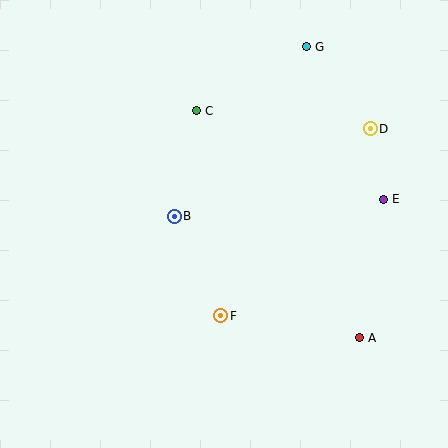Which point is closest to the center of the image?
Point B at (174, 216) is closest to the center.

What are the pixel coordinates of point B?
Point B is at (174, 216).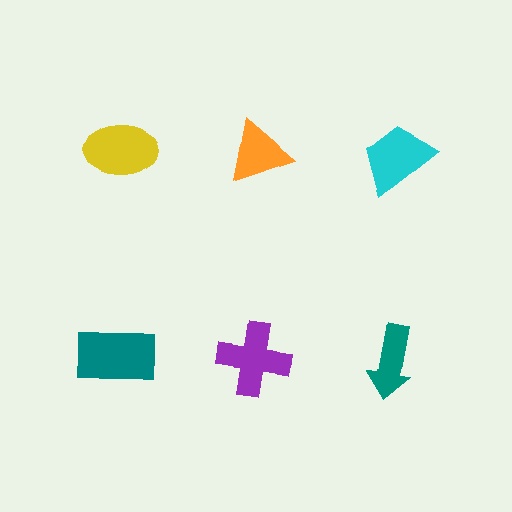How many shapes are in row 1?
3 shapes.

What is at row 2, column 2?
A purple cross.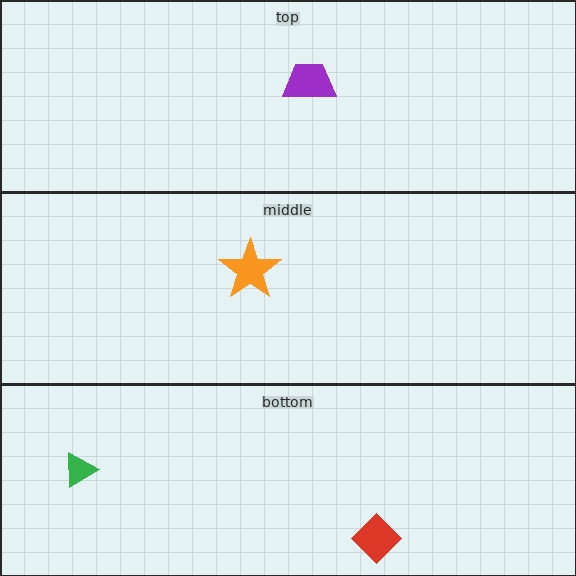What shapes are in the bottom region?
The red diamond, the green triangle.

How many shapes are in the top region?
1.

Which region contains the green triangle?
The bottom region.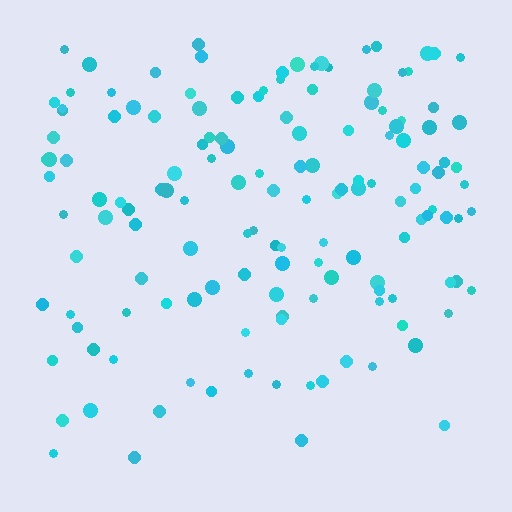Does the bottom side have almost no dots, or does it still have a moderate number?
Still a moderate number, just noticeably fewer than the top.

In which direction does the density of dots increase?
From bottom to top, with the top side densest.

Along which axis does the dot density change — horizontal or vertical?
Vertical.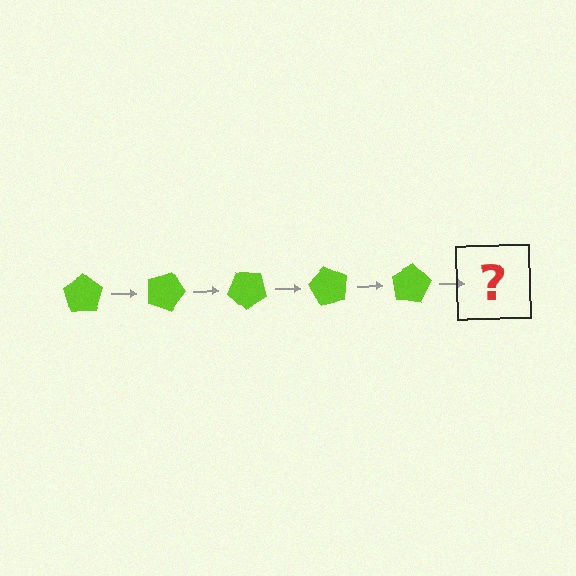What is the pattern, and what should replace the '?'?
The pattern is that the pentagon rotates 20 degrees each step. The '?' should be a lime pentagon rotated 100 degrees.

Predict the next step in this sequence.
The next step is a lime pentagon rotated 100 degrees.